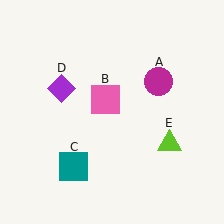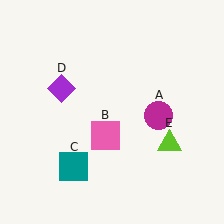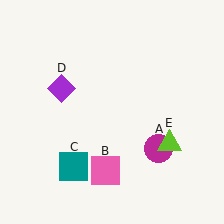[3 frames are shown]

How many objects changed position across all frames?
2 objects changed position: magenta circle (object A), pink square (object B).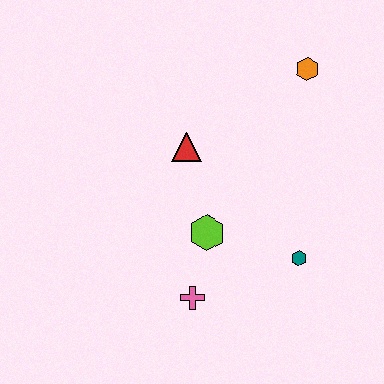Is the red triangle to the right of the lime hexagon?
No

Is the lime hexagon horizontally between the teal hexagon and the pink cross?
Yes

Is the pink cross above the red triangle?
No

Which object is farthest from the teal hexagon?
The orange hexagon is farthest from the teal hexagon.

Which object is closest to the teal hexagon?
The lime hexagon is closest to the teal hexagon.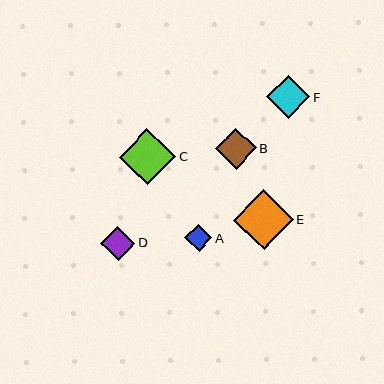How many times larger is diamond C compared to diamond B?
Diamond C is approximately 1.4 times the size of diamond B.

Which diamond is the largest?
Diamond E is the largest with a size of approximately 60 pixels.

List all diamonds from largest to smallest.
From largest to smallest: E, C, F, B, D, A.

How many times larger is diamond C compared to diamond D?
Diamond C is approximately 1.6 times the size of diamond D.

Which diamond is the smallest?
Diamond A is the smallest with a size of approximately 27 pixels.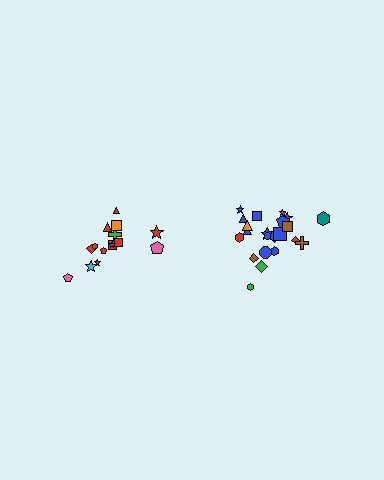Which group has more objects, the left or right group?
The right group.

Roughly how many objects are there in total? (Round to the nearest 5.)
Roughly 35 objects in total.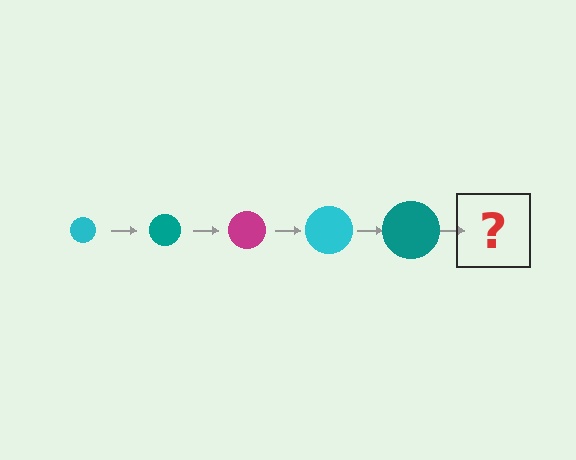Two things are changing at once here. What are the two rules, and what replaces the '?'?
The two rules are that the circle grows larger each step and the color cycles through cyan, teal, and magenta. The '?' should be a magenta circle, larger than the previous one.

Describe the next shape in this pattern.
It should be a magenta circle, larger than the previous one.